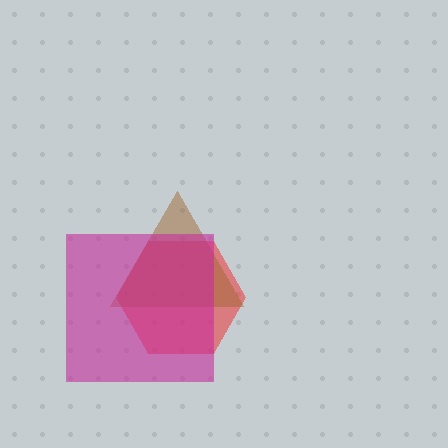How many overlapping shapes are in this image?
There are 3 overlapping shapes in the image.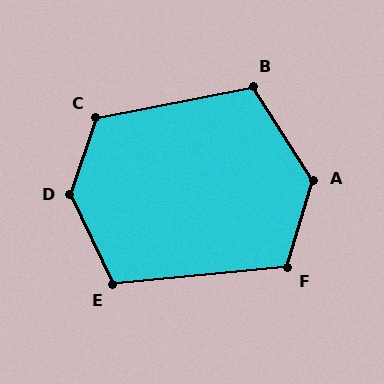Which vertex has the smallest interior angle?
E, at approximately 110 degrees.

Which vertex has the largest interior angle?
D, at approximately 137 degrees.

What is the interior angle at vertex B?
Approximately 111 degrees (obtuse).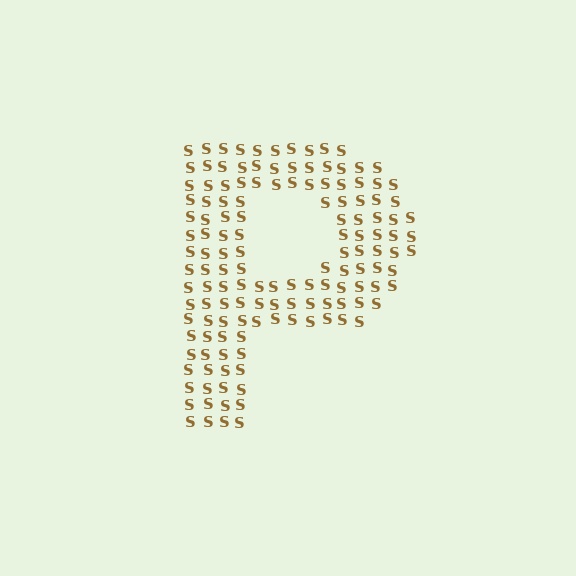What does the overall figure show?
The overall figure shows the letter P.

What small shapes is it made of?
It is made of small letter S's.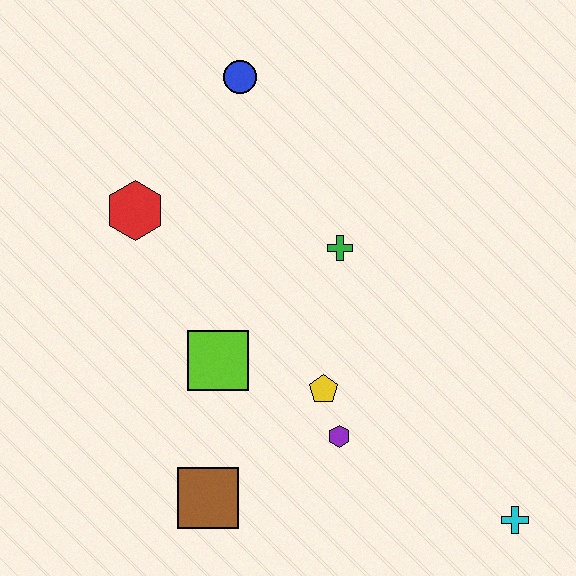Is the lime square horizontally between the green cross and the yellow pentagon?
No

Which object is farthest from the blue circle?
The cyan cross is farthest from the blue circle.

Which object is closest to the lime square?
The yellow pentagon is closest to the lime square.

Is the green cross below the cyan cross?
No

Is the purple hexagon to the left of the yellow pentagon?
No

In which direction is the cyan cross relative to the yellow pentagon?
The cyan cross is to the right of the yellow pentagon.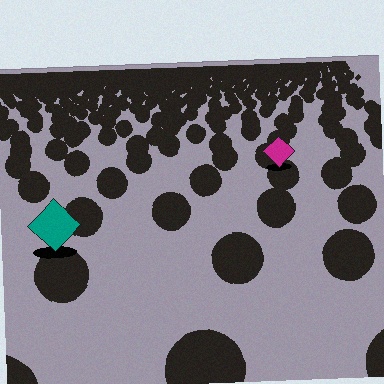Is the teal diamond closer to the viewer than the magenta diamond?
Yes. The teal diamond is closer — you can tell from the texture gradient: the ground texture is coarser near it.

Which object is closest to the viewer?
The teal diamond is closest. The texture marks near it are larger and more spread out.